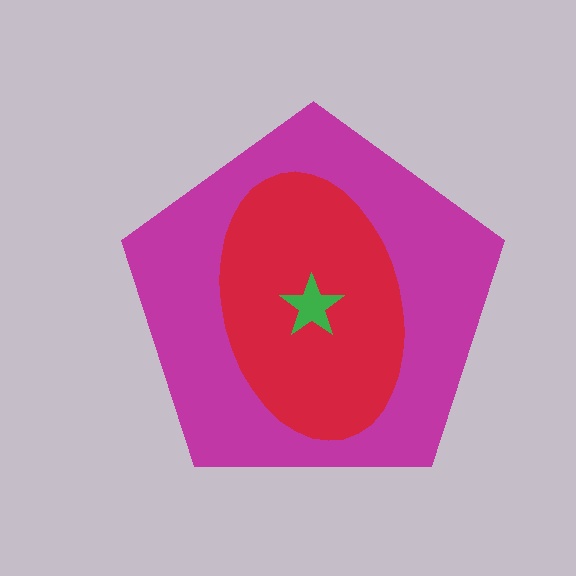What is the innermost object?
The green star.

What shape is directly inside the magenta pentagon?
The red ellipse.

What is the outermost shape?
The magenta pentagon.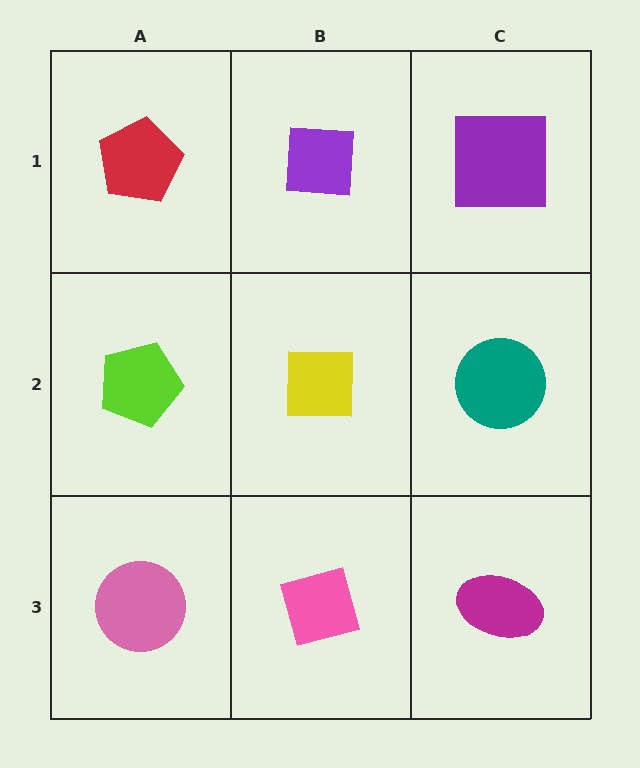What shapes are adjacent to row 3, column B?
A yellow square (row 2, column B), a pink circle (row 3, column A), a magenta ellipse (row 3, column C).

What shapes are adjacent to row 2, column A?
A red pentagon (row 1, column A), a pink circle (row 3, column A), a yellow square (row 2, column B).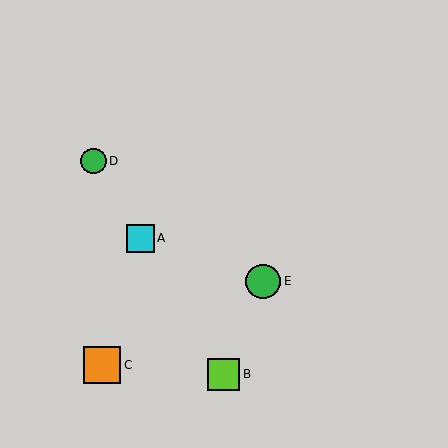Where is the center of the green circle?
The center of the green circle is at (263, 281).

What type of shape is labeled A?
Shape A is a cyan square.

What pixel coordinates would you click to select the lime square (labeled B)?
Click at (224, 374) to select the lime square B.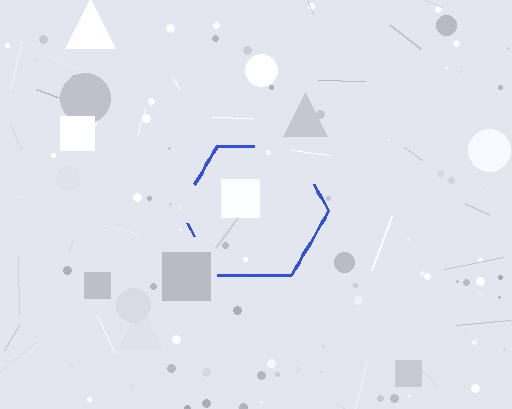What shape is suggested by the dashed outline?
The dashed outline suggests a hexagon.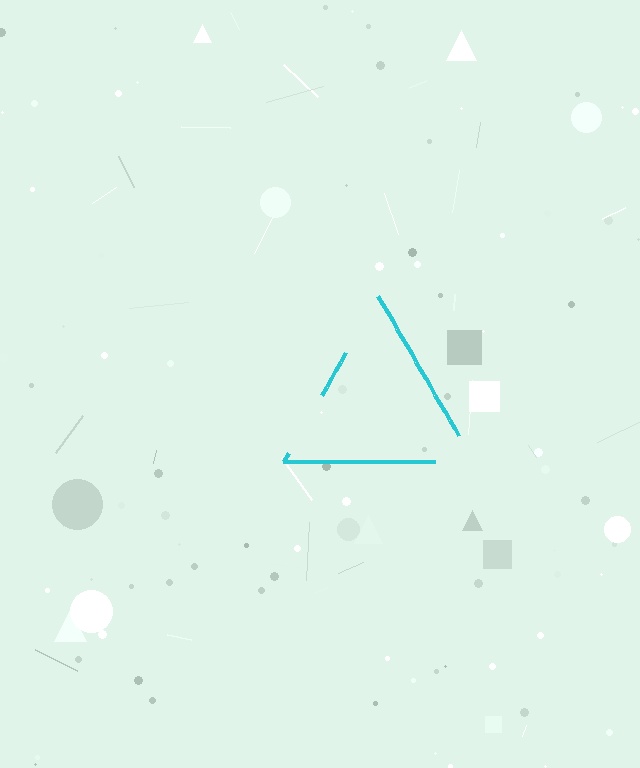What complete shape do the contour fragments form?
The contour fragments form a triangle.